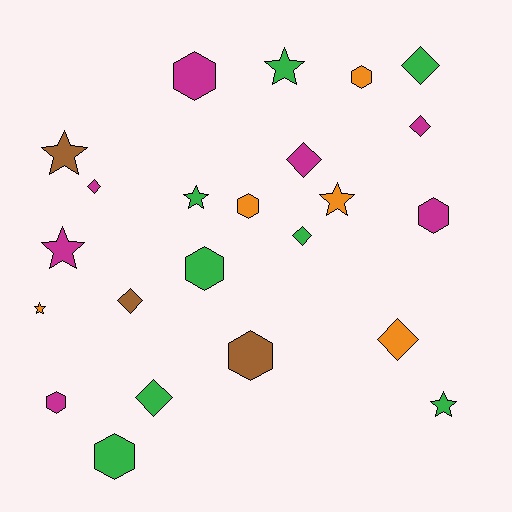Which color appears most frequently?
Green, with 8 objects.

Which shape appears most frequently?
Diamond, with 8 objects.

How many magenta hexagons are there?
There are 3 magenta hexagons.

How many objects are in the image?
There are 23 objects.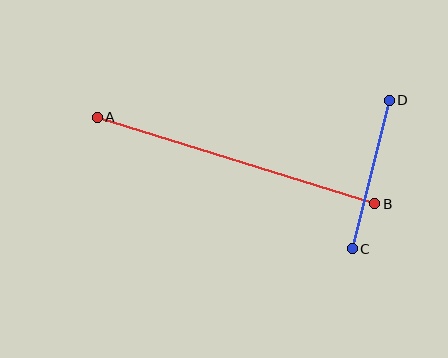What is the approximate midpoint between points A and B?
The midpoint is at approximately (236, 160) pixels.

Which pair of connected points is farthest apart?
Points A and B are farthest apart.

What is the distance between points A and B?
The distance is approximately 291 pixels.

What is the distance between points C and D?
The distance is approximately 153 pixels.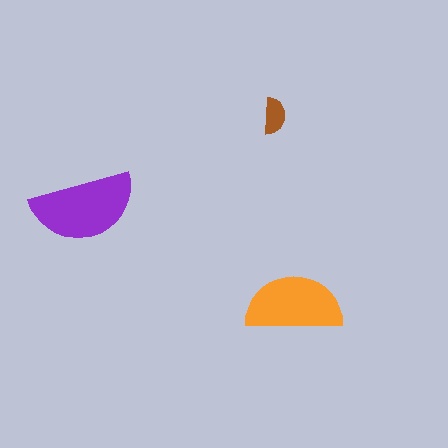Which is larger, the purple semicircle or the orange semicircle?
The purple one.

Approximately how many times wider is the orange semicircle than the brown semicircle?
About 2.5 times wider.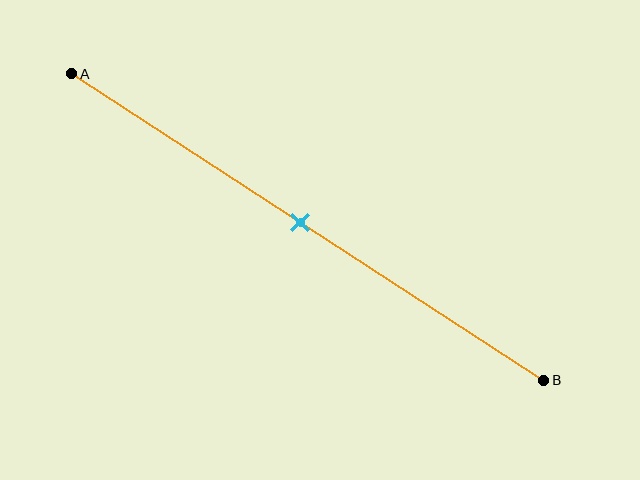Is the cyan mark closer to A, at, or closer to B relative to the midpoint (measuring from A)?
The cyan mark is approximately at the midpoint of segment AB.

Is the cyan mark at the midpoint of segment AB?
Yes, the mark is approximately at the midpoint.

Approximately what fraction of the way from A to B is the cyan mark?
The cyan mark is approximately 50% of the way from A to B.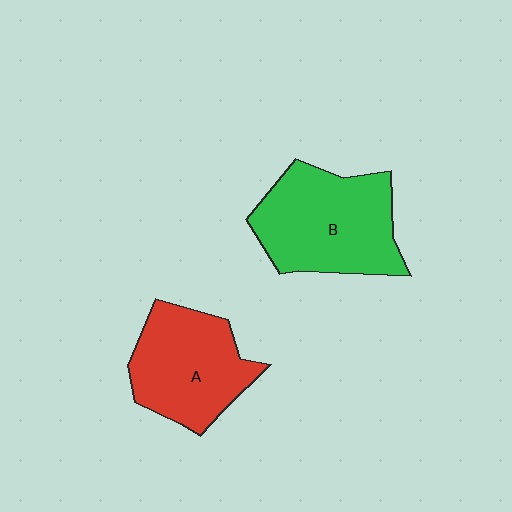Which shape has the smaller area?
Shape A (red).